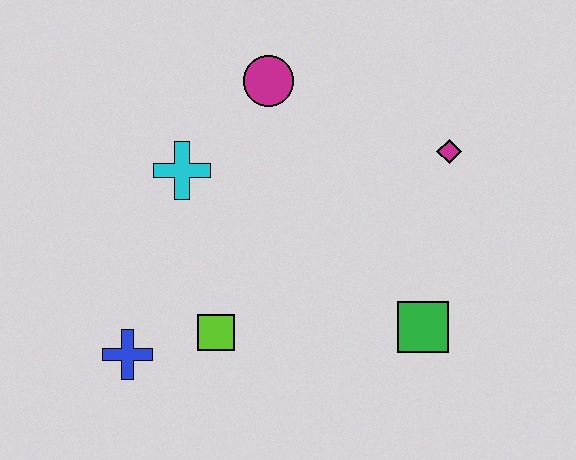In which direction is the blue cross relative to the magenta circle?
The blue cross is below the magenta circle.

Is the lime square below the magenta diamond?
Yes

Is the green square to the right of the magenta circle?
Yes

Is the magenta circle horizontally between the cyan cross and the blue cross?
No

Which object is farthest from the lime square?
The magenta diamond is farthest from the lime square.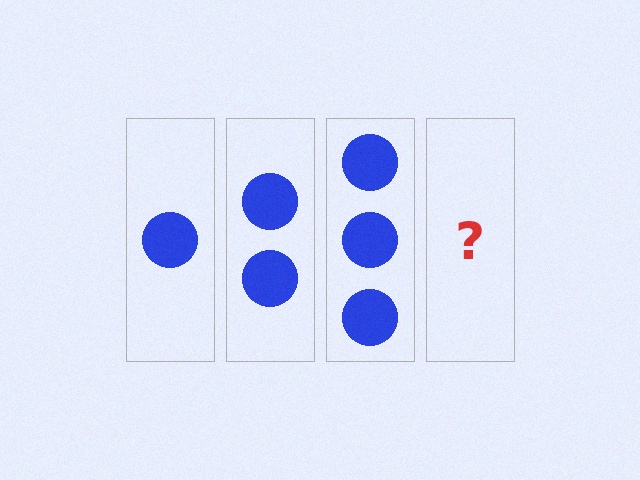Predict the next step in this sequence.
The next step is 4 circles.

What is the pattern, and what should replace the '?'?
The pattern is that each step adds one more circle. The '?' should be 4 circles.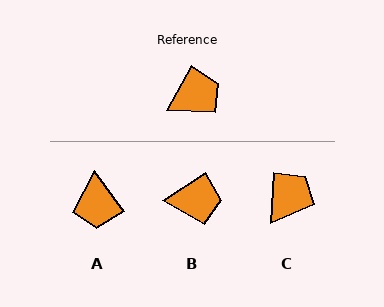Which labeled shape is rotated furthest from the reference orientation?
A, about 116 degrees away.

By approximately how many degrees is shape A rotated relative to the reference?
Approximately 116 degrees clockwise.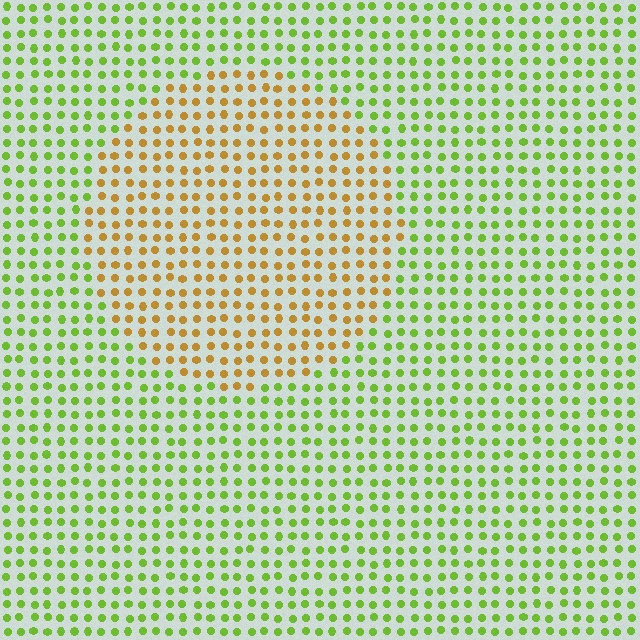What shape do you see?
I see a circle.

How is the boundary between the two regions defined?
The boundary is defined purely by a slight shift in hue (about 54 degrees). Spacing, size, and orientation are identical on both sides.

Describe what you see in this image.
The image is filled with small lime elements in a uniform arrangement. A circle-shaped region is visible where the elements are tinted to a slightly different hue, forming a subtle color boundary.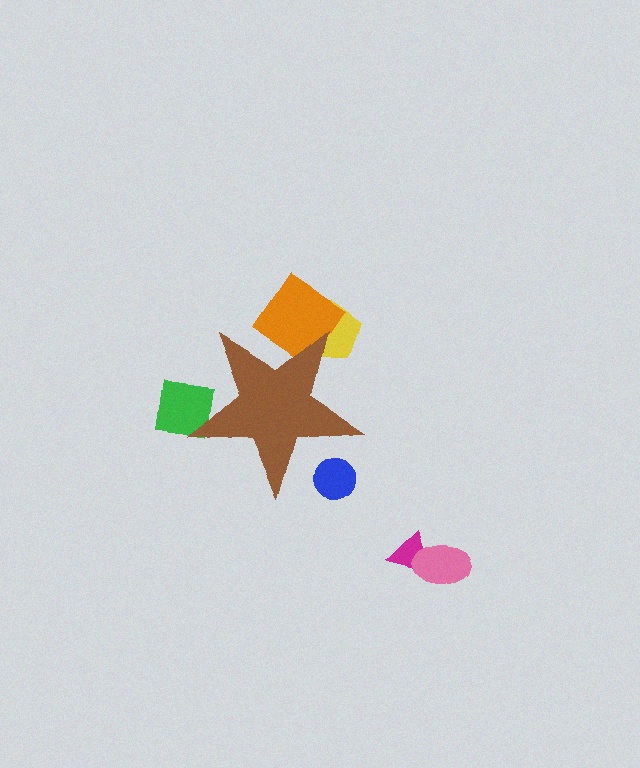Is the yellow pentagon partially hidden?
Yes, the yellow pentagon is partially hidden behind the brown star.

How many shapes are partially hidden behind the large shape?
4 shapes are partially hidden.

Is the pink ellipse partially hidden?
No, the pink ellipse is fully visible.